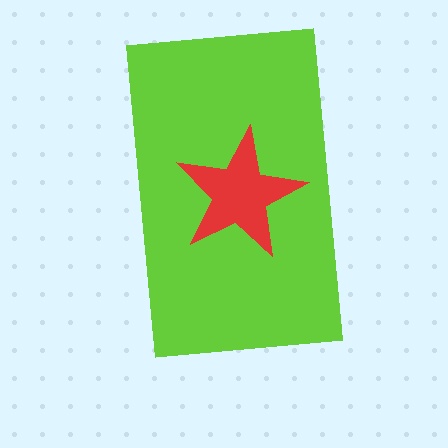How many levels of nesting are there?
2.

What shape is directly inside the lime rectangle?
The red star.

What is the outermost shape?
The lime rectangle.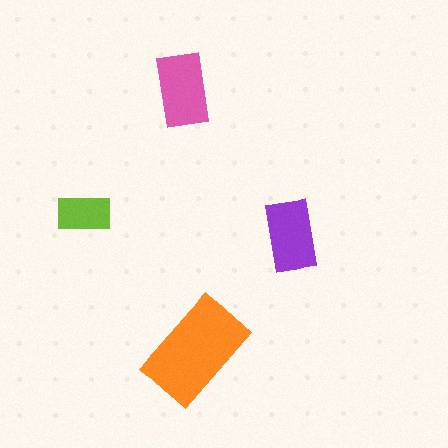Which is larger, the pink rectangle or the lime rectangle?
The pink one.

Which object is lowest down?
The orange rectangle is bottommost.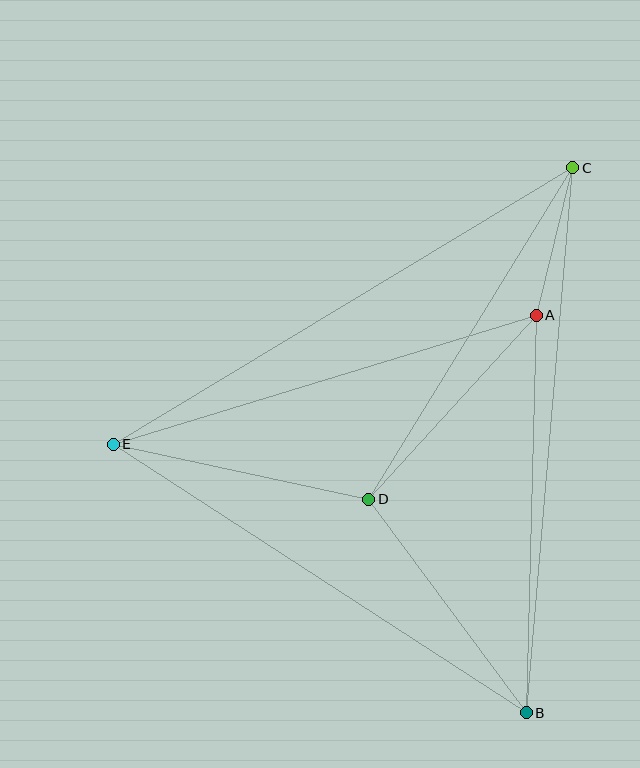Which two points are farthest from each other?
Points B and C are farthest from each other.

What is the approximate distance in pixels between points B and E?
The distance between B and E is approximately 493 pixels.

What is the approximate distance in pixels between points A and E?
The distance between A and E is approximately 443 pixels.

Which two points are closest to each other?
Points A and C are closest to each other.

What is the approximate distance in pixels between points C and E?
The distance between C and E is approximately 537 pixels.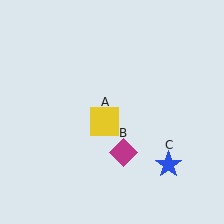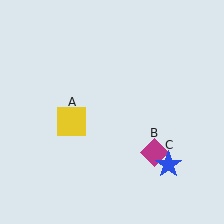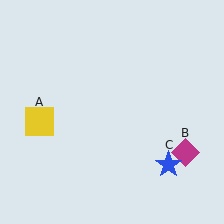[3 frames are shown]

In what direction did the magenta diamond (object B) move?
The magenta diamond (object B) moved right.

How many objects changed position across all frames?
2 objects changed position: yellow square (object A), magenta diamond (object B).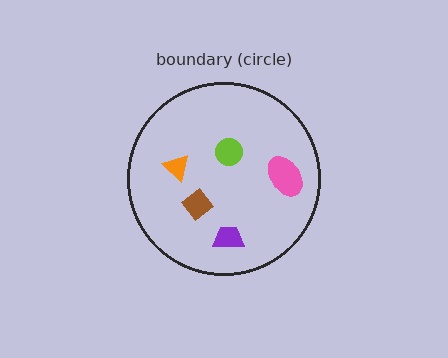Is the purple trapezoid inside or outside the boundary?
Inside.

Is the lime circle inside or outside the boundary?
Inside.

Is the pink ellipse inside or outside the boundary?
Inside.